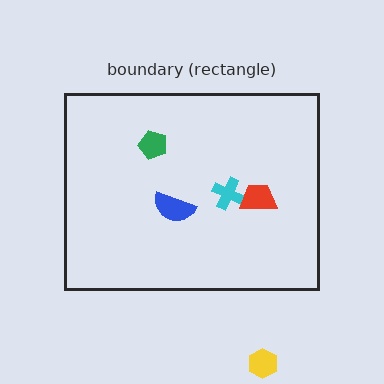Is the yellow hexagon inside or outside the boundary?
Outside.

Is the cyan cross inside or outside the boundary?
Inside.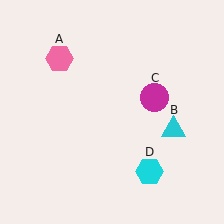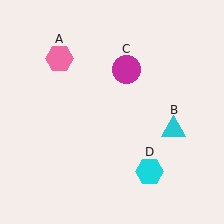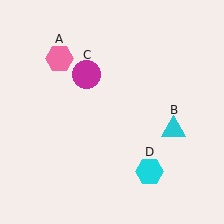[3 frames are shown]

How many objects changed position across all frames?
1 object changed position: magenta circle (object C).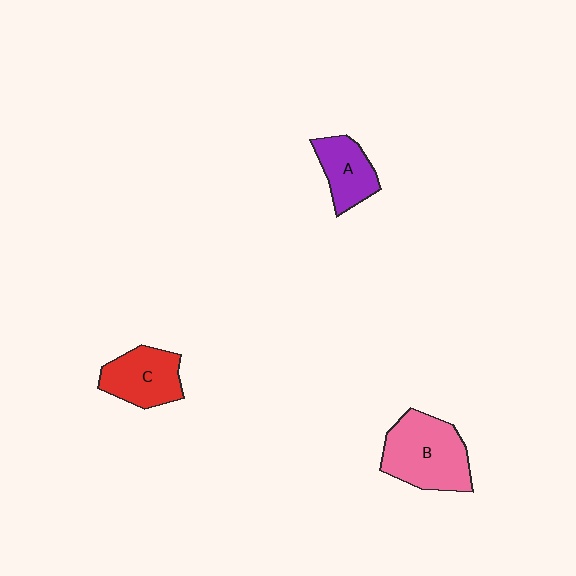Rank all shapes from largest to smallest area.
From largest to smallest: B (pink), C (red), A (purple).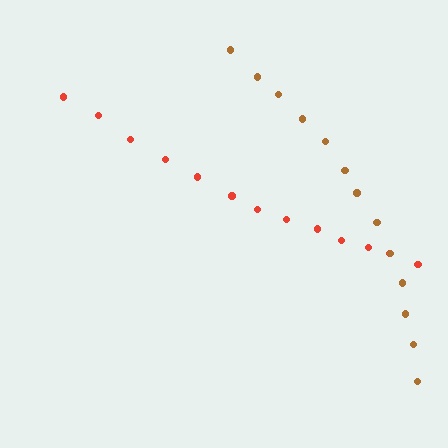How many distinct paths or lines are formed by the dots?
There are 2 distinct paths.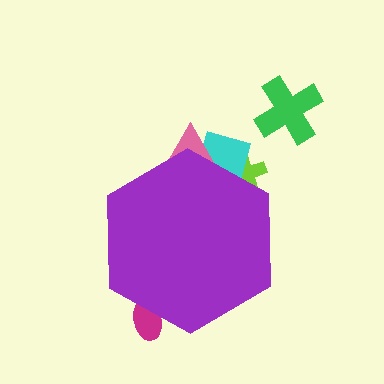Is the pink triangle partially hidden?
Yes, the pink triangle is partially hidden behind the purple hexagon.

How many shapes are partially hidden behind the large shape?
4 shapes are partially hidden.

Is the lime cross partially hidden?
Yes, the lime cross is partially hidden behind the purple hexagon.